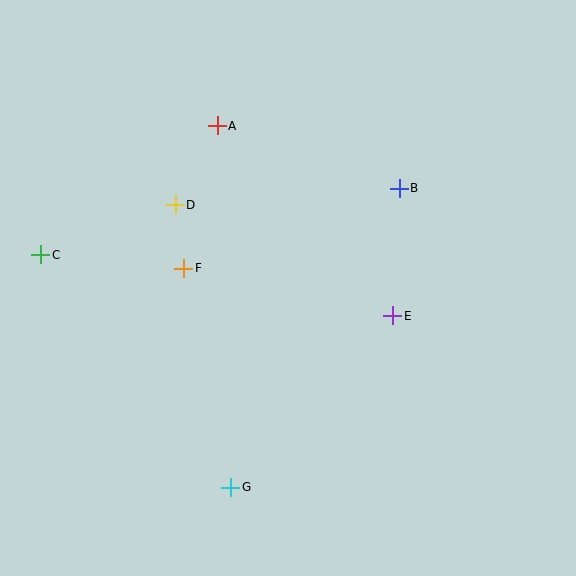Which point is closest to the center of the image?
Point F at (184, 268) is closest to the center.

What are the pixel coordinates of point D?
Point D is at (175, 205).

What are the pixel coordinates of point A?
Point A is at (217, 126).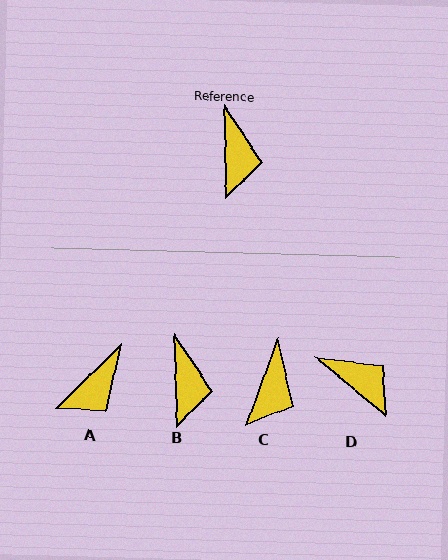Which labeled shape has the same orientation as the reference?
B.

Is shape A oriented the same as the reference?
No, it is off by about 47 degrees.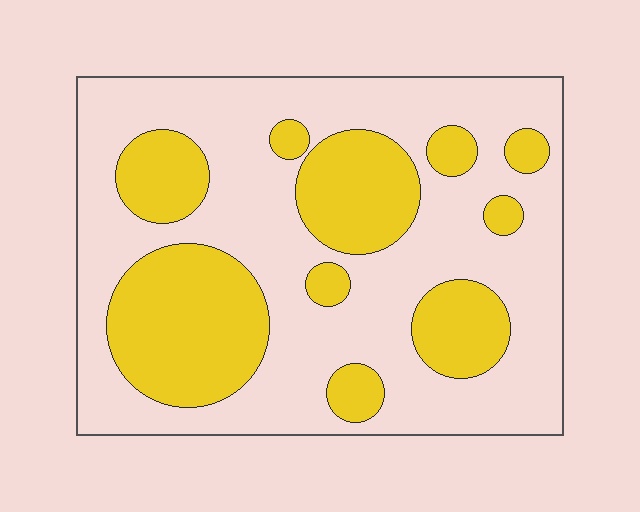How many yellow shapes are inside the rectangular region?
10.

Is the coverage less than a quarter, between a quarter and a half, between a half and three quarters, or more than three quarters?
Between a quarter and a half.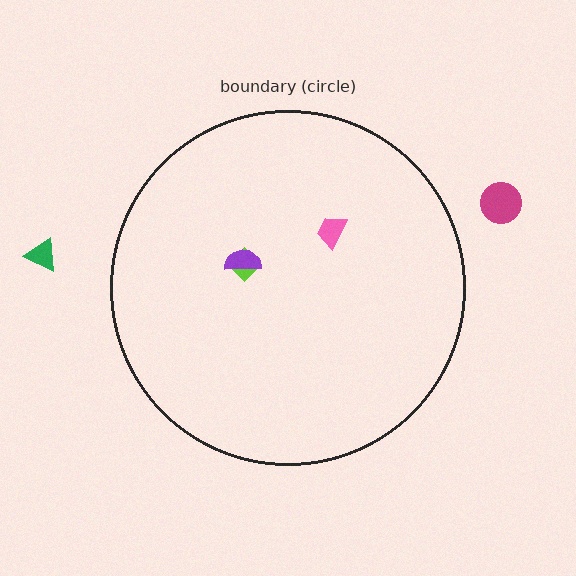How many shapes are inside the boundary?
3 inside, 2 outside.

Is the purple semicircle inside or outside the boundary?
Inside.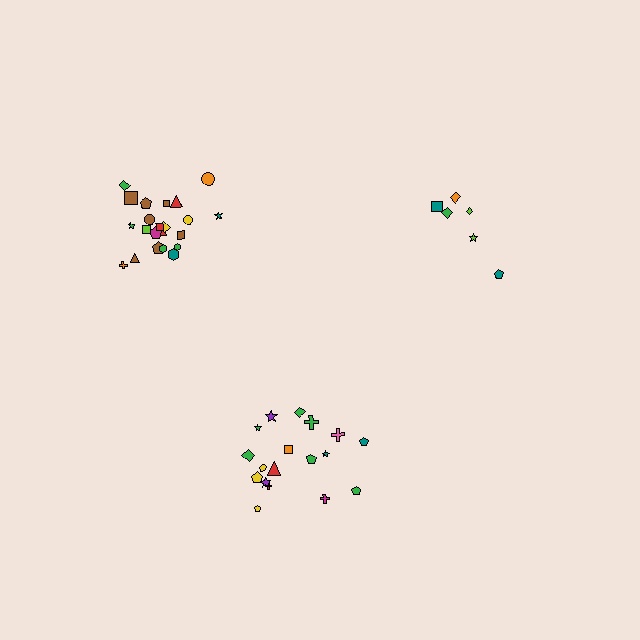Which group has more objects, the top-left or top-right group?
The top-left group.